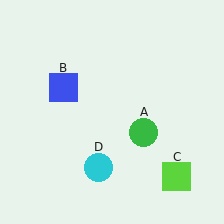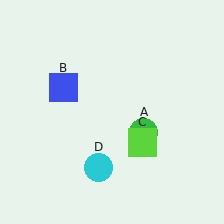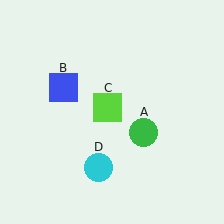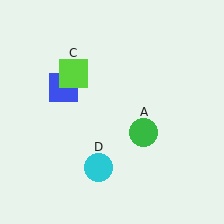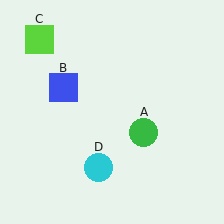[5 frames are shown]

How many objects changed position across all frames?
1 object changed position: lime square (object C).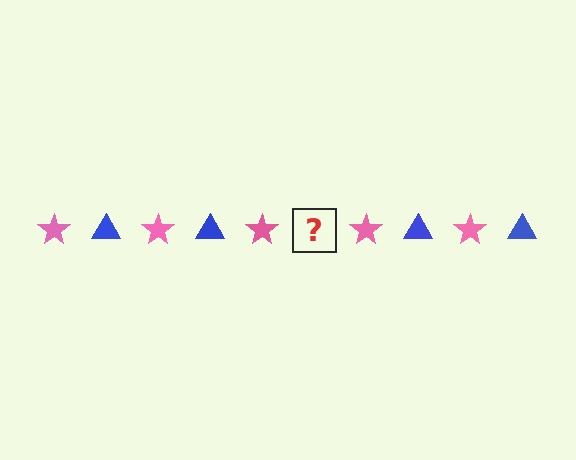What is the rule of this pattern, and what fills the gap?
The rule is that the pattern alternates between pink star and blue triangle. The gap should be filled with a blue triangle.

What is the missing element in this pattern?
The missing element is a blue triangle.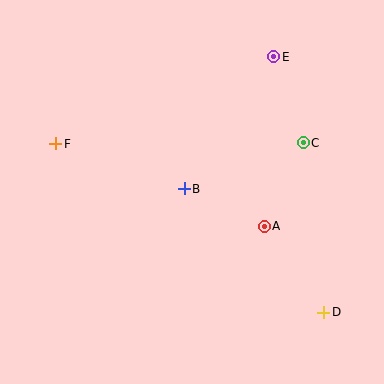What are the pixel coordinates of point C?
Point C is at (303, 143).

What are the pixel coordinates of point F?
Point F is at (56, 144).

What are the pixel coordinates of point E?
Point E is at (274, 57).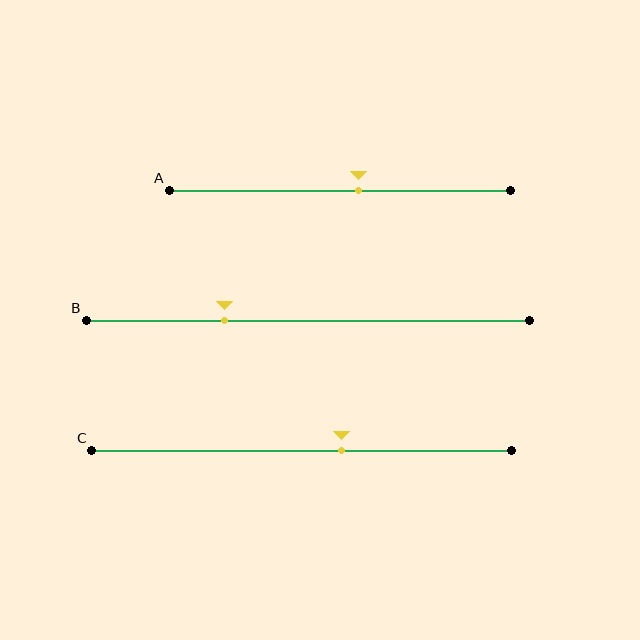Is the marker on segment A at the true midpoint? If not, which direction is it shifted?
No, the marker on segment A is shifted to the right by about 5% of the segment length.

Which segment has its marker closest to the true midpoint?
Segment A has its marker closest to the true midpoint.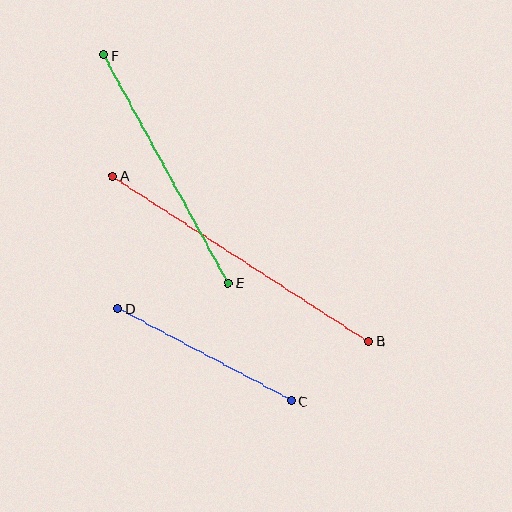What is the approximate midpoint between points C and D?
The midpoint is at approximately (205, 354) pixels.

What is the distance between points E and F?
The distance is approximately 260 pixels.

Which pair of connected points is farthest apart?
Points A and B are farthest apart.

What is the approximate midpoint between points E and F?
The midpoint is at approximately (166, 169) pixels.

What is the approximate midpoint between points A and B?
The midpoint is at approximately (241, 259) pixels.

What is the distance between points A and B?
The distance is approximately 305 pixels.